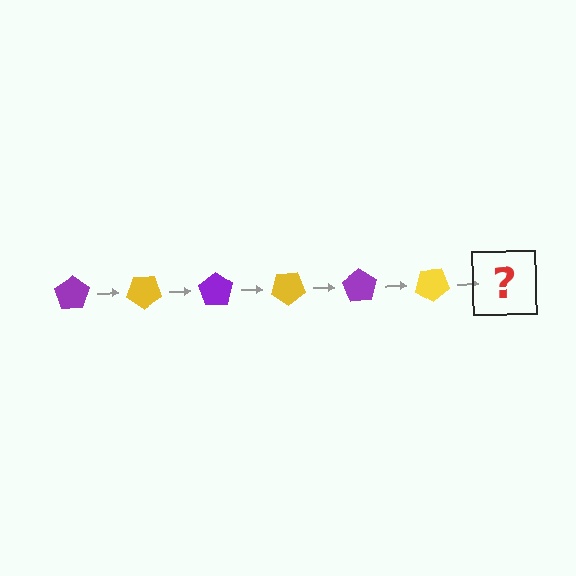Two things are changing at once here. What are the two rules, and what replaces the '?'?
The two rules are that it rotates 35 degrees each step and the color cycles through purple and yellow. The '?' should be a purple pentagon, rotated 210 degrees from the start.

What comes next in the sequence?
The next element should be a purple pentagon, rotated 210 degrees from the start.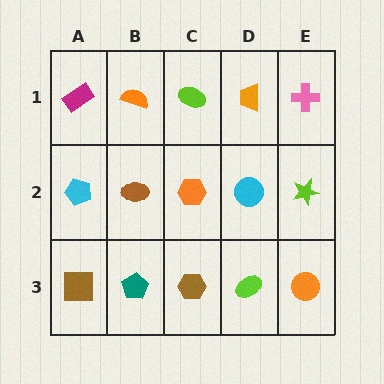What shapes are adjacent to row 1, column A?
A cyan pentagon (row 2, column A), an orange semicircle (row 1, column B).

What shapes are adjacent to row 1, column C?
An orange hexagon (row 2, column C), an orange semicircle (row 1, column B), an orange trapezoid (row 1, column D).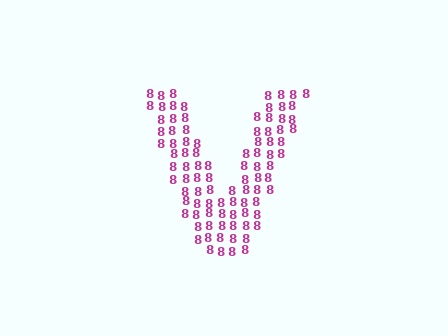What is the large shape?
The large shape is the letter V.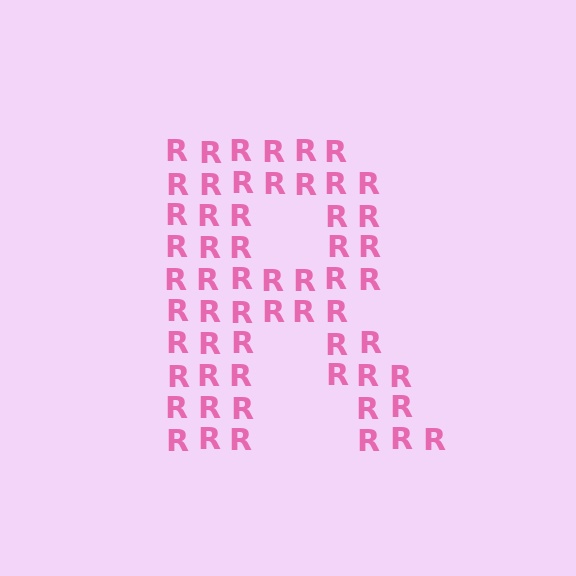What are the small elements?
The small elements are letter R's.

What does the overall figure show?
The overall figure shows the letter R.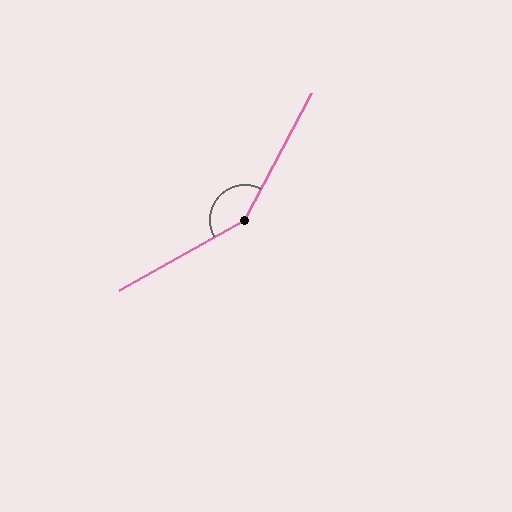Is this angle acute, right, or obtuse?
It is obtuse.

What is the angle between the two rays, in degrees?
Approximately 147 degrees.